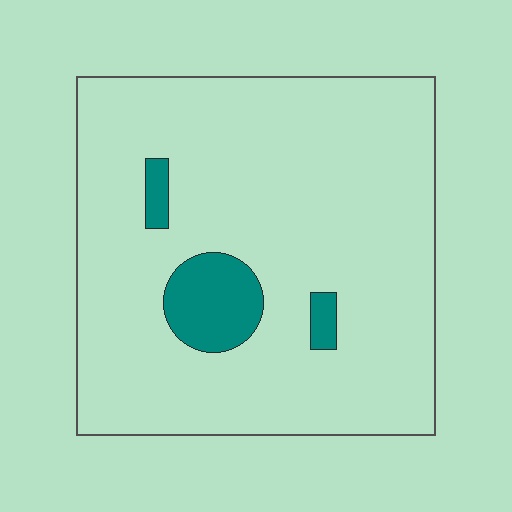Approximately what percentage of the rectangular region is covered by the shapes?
Approximately 10%.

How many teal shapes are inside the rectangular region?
3.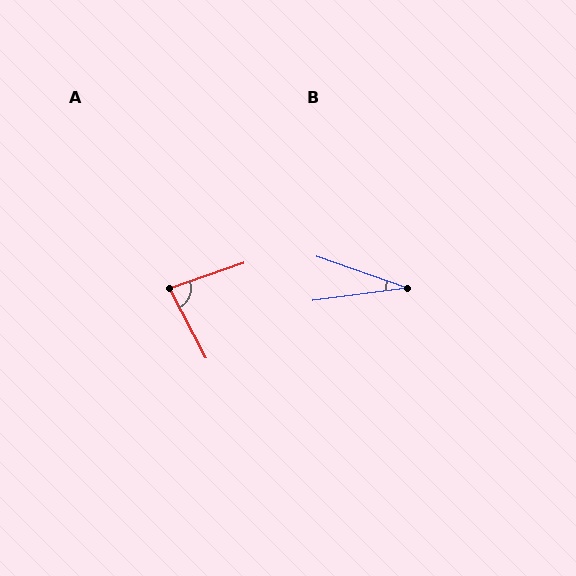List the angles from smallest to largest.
B (27°), A (81°).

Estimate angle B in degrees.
Approximately 27 degrees.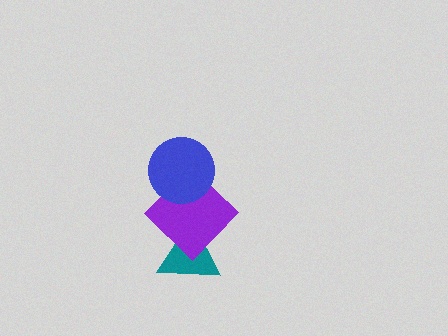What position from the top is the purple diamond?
The purple diamond is 2nd from the top.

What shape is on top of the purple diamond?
The blue circle is on top of the purple diamond.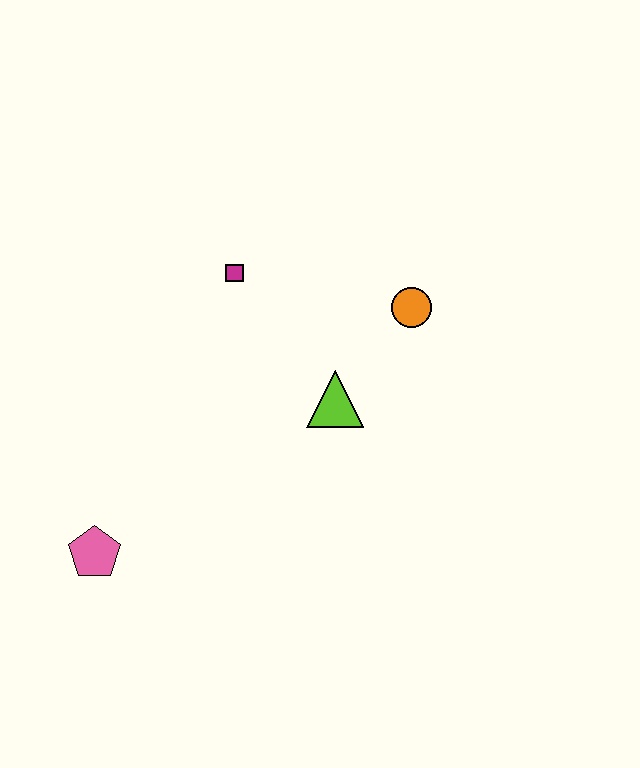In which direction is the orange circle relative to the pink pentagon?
The orange circle is to the right of the pink pentagon.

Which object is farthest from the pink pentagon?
The orange circle is farthest from the pink pentagon.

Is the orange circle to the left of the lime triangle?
No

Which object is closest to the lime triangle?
The orange circle is closest to the lime triangle.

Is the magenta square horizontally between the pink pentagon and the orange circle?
Yes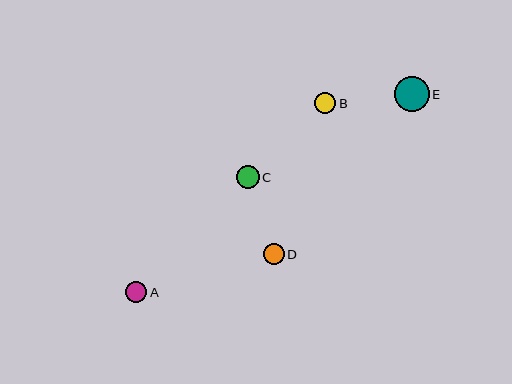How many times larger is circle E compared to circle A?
Circle E is approximately 1.7 times the size of circle A.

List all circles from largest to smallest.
From largest to smallest: E, C, D, A, B.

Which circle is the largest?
Circle E is the largest with a size of approximately 35 pixels.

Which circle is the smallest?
Circle B is the smallest with a size of approximately 21 pixels.